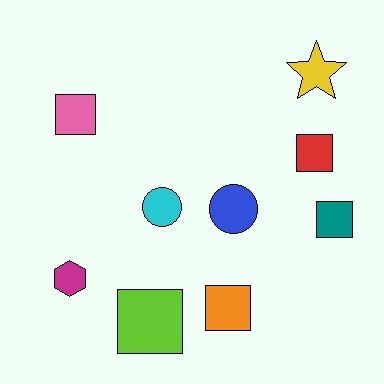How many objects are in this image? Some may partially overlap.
There are 9 objects.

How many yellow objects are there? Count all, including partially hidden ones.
There is 1 yellow object.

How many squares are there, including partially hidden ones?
There are 5 squares.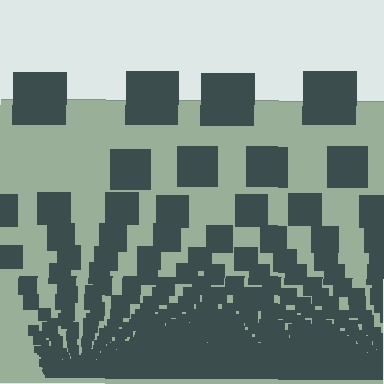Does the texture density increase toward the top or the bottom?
Density increases toward the bottom.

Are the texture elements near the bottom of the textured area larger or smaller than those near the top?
Smaller. The gradient is inverted — elements near the bottom are smaller and denser.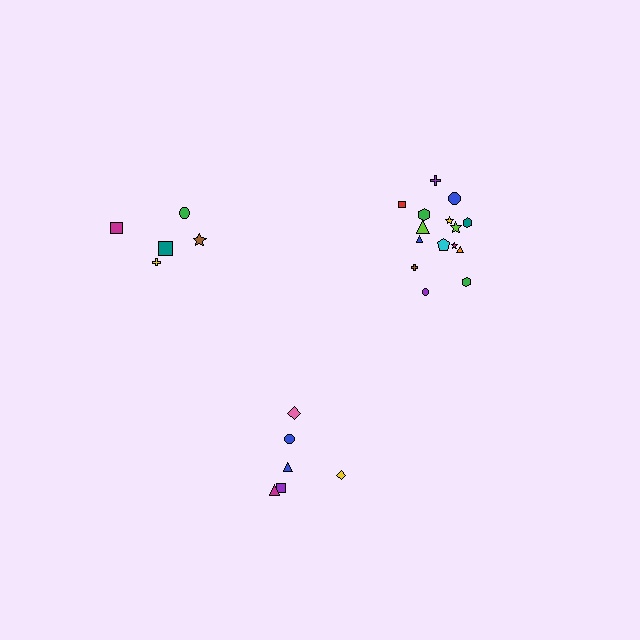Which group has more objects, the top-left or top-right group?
The top-right group.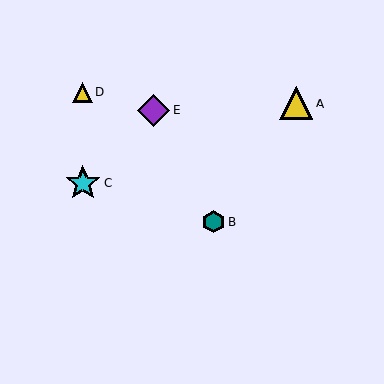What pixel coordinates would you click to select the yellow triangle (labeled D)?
Click at (83, 92) to select the yellow triangle D.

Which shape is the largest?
The cyan star (labeled C) is the largest.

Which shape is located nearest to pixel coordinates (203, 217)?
The teal hexagon (labeled B) at (213, 222) is nearest to that location.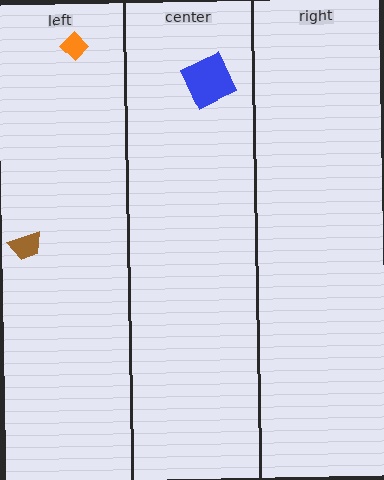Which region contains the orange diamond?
The left region.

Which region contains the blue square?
The center region.